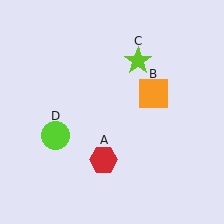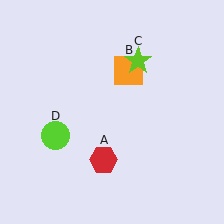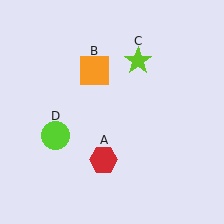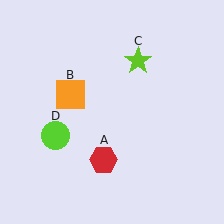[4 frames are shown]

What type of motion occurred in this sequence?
The orange square (object B) rotated counterclockwise around the center of the scene.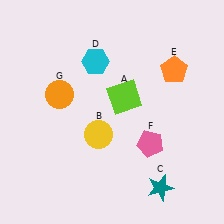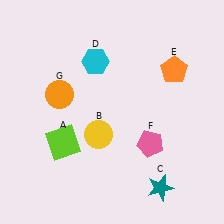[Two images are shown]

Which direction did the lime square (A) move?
The lime square (A) moved left.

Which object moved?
The lime square (A) moved left.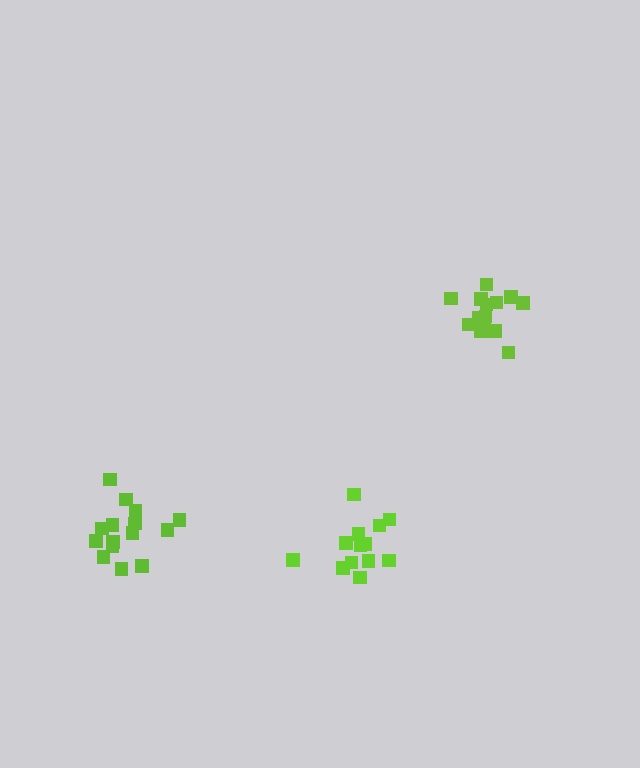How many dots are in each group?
Group 1: 14 dots, Group 2: 15 dots, Group 3: 13 dots (42 total).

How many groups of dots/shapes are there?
There are 3 groups.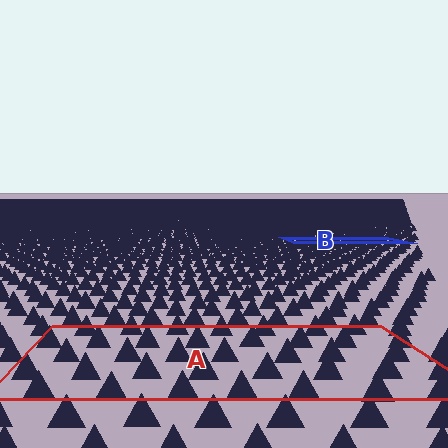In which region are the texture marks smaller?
The texture marks are smaller in region B, because it is farther away.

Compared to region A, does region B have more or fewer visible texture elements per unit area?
Region B has more texture elements per unit area — they are packed more densely because it is farther away.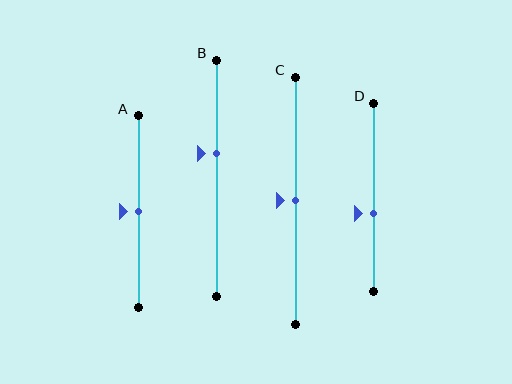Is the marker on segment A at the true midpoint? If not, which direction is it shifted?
Yes, the marker on segment A is at the true midpoint.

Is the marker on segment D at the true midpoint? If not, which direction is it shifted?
No, the marker on segment D is shifted downward by about 8% of the segment length.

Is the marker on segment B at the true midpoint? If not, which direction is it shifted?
No, the marker on segment B is shifted upward by about 10% of the segment length.